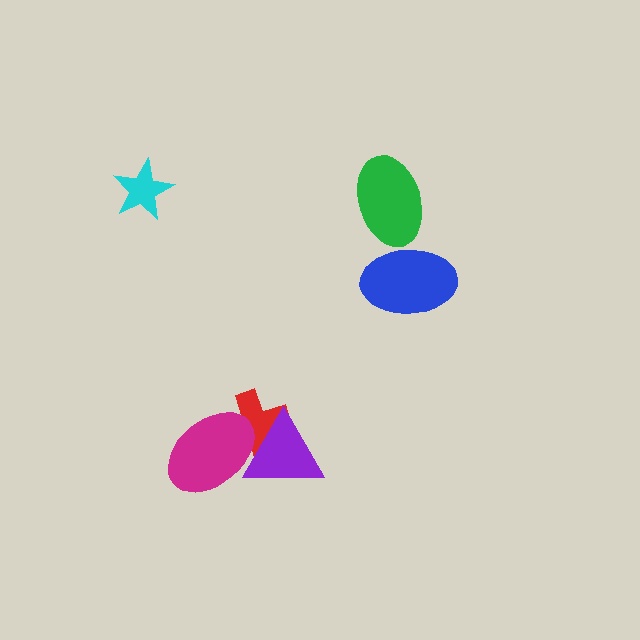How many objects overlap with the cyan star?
0 objects overlap with the cyan star.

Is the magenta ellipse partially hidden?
No, no other shape covers it.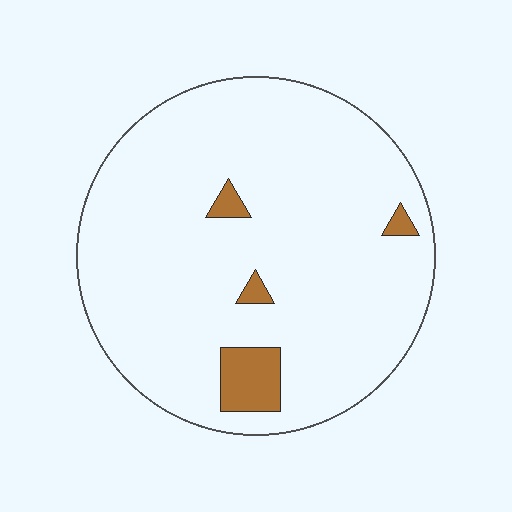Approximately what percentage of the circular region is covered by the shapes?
Approximately 5%.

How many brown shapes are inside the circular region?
4.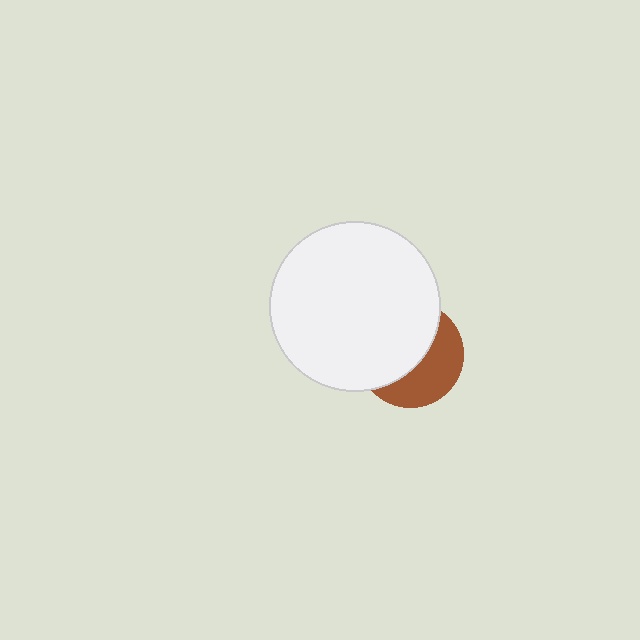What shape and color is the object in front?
The object in front is a white circle.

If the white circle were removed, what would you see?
You would see the complete brown circle.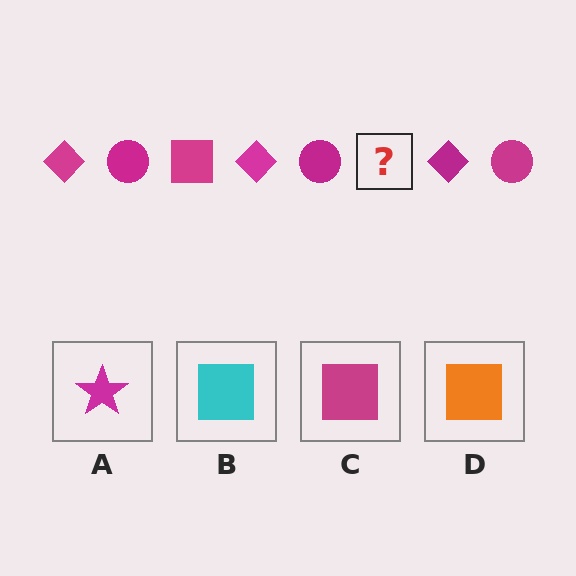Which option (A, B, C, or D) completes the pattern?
C.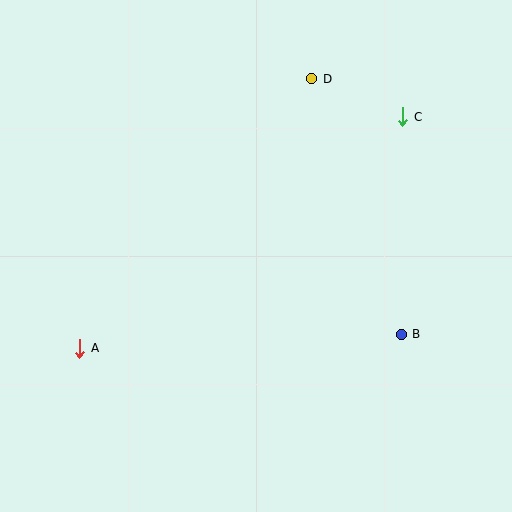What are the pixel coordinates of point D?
Point D is at (312, 79).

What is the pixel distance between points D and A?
The distance between D and A is 356 pixels.